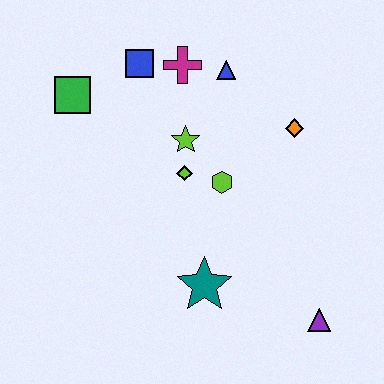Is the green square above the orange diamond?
Yes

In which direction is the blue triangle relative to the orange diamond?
The blue triangle is to the left of the orange diamond.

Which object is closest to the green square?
The blue square is closest to the green square.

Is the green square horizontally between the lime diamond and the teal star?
No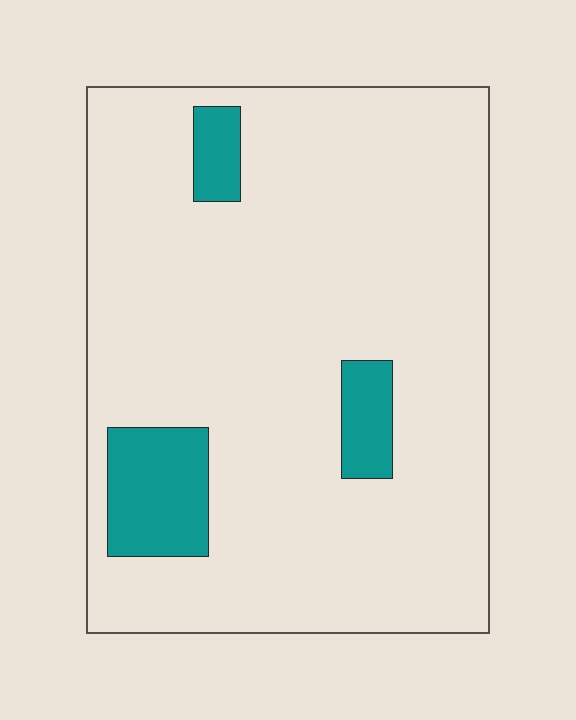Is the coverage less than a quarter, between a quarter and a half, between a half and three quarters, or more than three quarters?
Less than a quarter.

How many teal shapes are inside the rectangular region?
3.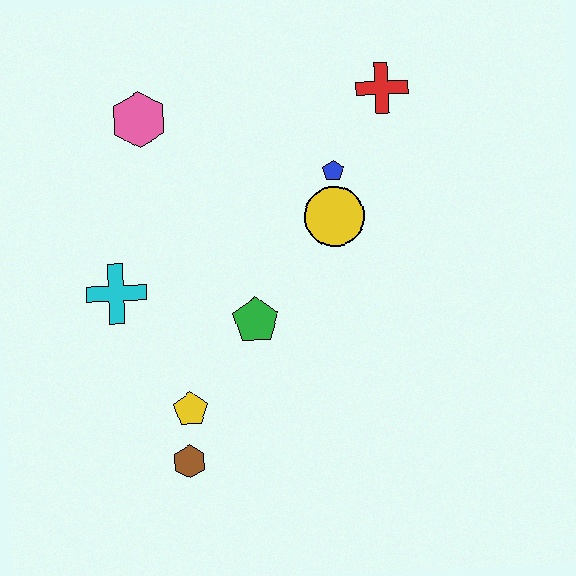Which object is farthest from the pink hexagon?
The brown hexagon is farthest from the pink hexagon.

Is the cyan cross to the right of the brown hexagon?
No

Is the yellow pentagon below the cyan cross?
Yes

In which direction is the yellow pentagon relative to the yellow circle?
The yellow pentagon is below the yellow circle.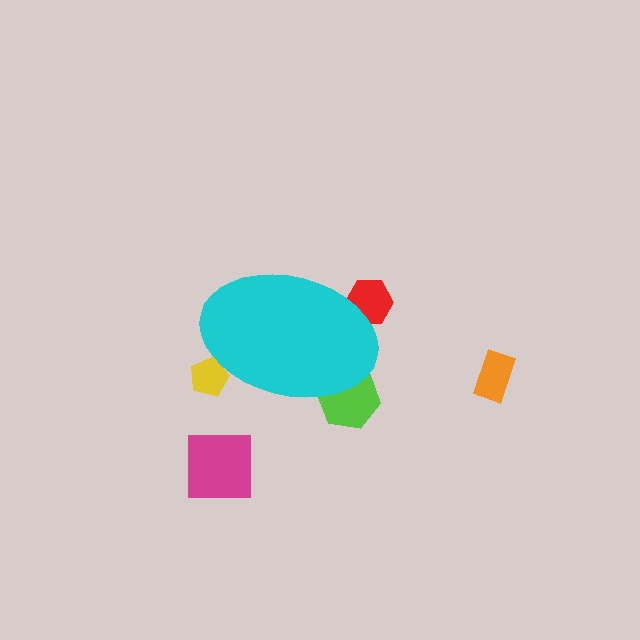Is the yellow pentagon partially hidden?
Yes, the yellow pentagon is partially hidden behind the cyan ellipse.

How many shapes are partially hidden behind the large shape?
3 shapes are partially hidden.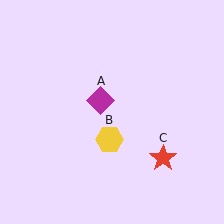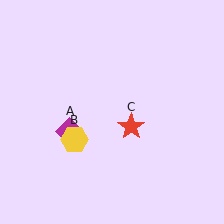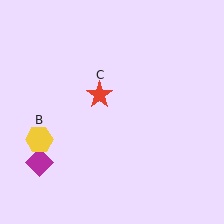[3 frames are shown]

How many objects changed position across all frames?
3 objects changed position: magenta diamond (object A), yellow hexagon (object B), red star (object C).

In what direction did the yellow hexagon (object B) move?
The yellow hexagon (object B) moved left.